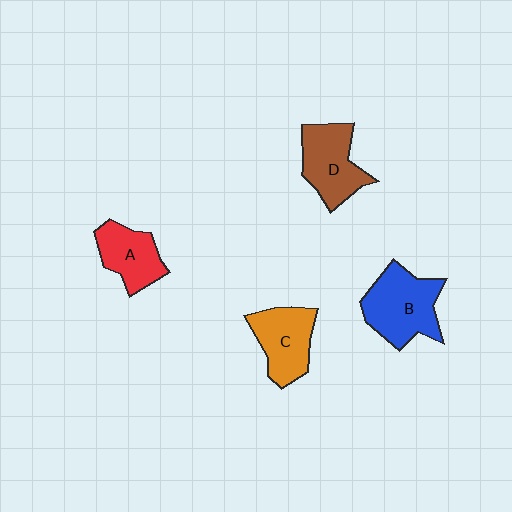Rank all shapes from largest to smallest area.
From largest to smallest: B (blue), D (brown), C (orange), A (red).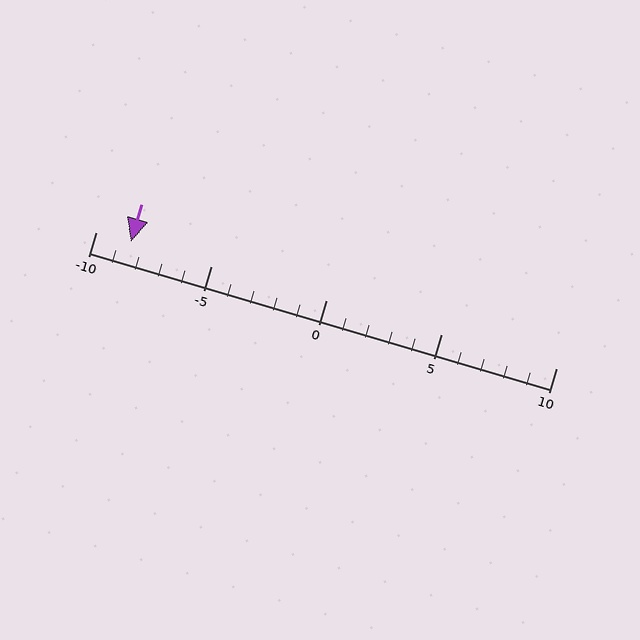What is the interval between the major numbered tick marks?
The major tick marks are spaced 5 units apart.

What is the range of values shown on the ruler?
The ruler shows values from -10 to 10.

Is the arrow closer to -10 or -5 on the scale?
The arrow is closer to -10.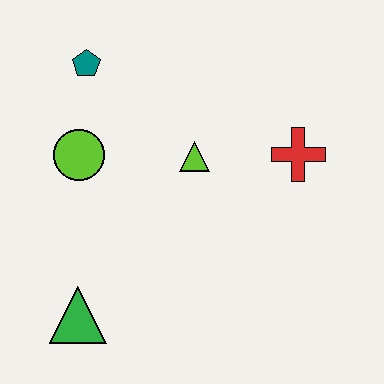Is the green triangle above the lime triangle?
No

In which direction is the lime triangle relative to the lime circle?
The lime triangle is to the right of the lime circle.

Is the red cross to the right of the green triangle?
Yes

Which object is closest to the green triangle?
The lime circle is closest to the green triangle.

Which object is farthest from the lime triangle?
The green triangle is farthest from the lime triangle.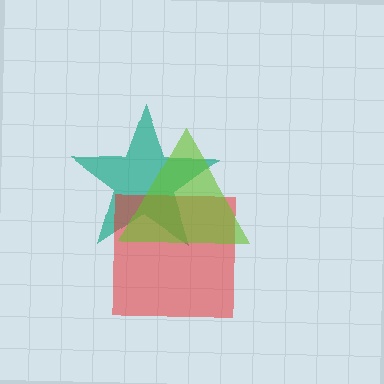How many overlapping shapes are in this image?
There are 3 overlapping shapes in the image.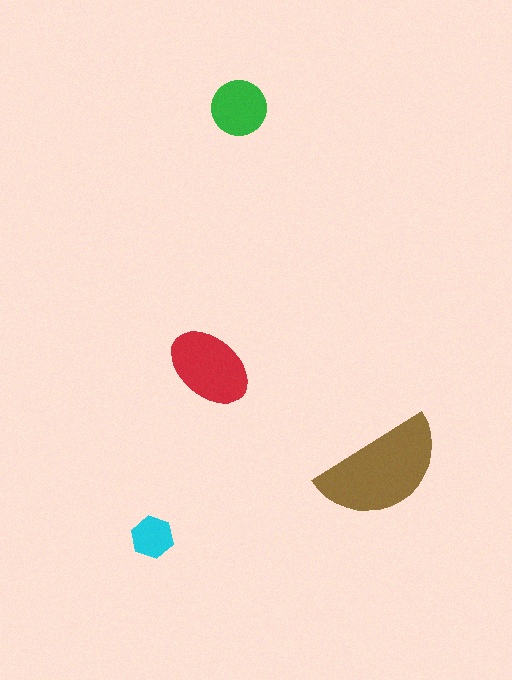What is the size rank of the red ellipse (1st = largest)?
2nd.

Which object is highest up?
The green circle is topmost.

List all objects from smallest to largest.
The cyan hexagon, the green circle, the red ellipse, the brown semicircle.